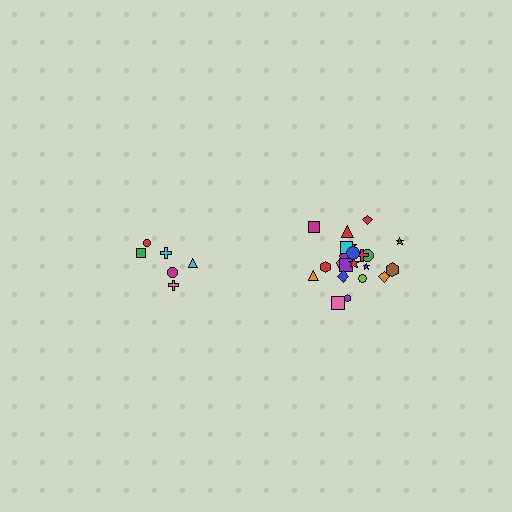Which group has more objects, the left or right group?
The right group.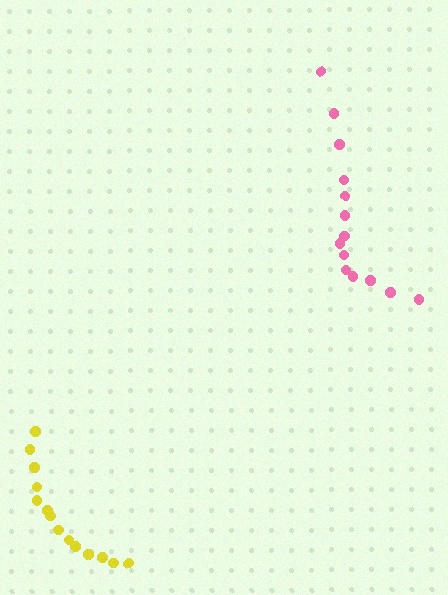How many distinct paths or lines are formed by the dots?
There are 2 distinct paths.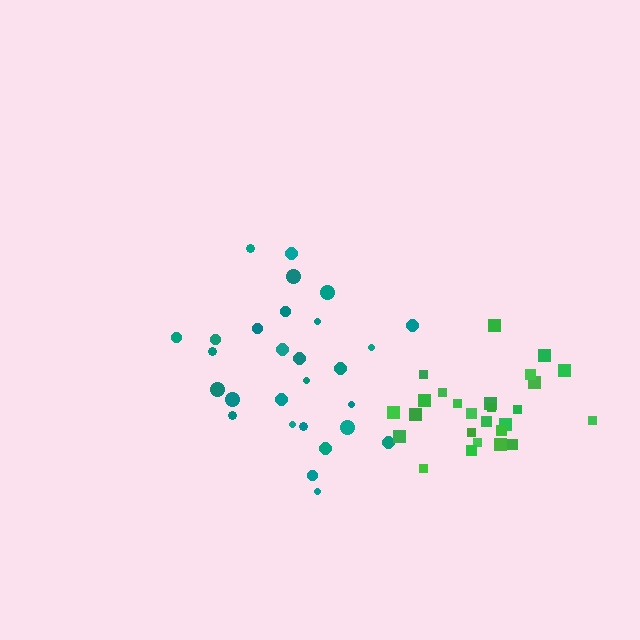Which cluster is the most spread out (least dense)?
Teal.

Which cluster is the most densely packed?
Green.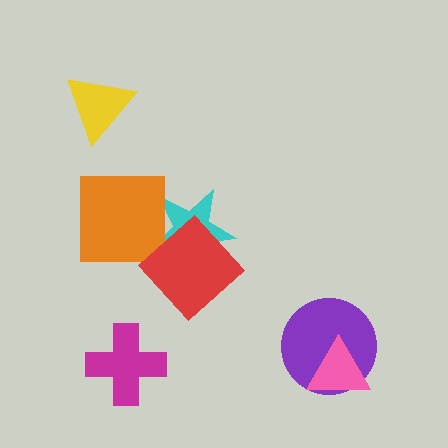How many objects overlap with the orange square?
1 object overlaps with the orange square.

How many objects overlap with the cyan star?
2 objects overlap with the cyan star.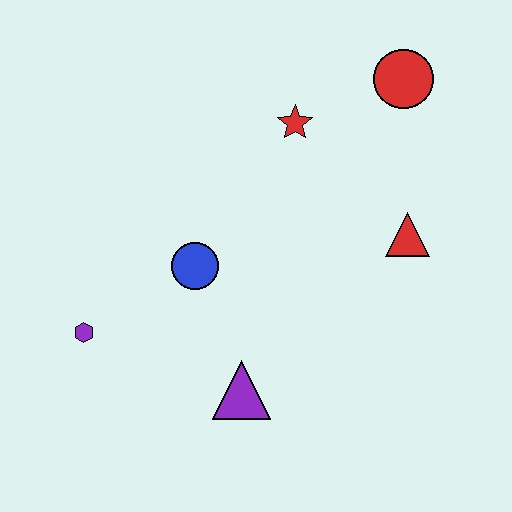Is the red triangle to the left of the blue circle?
No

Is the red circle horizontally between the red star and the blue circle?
No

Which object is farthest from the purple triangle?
The red circle is farthest from the purple triangle.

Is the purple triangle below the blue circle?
Yes